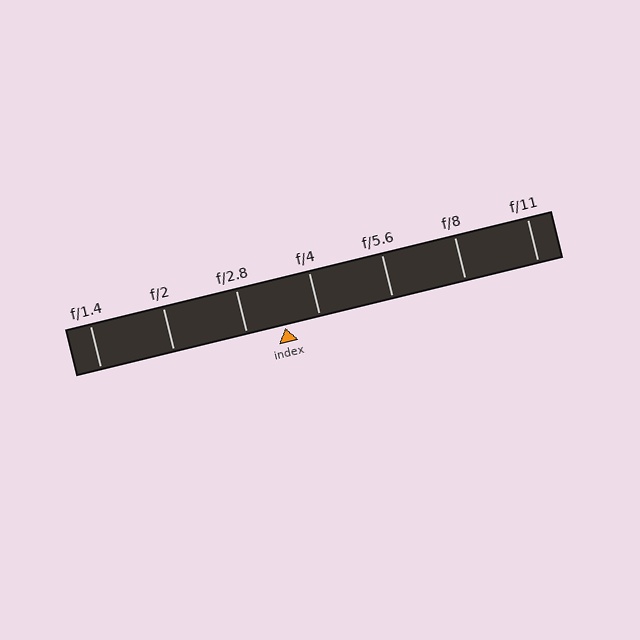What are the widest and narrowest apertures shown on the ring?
The widest aperture shown is f/1.4 and the narrowest is f/11.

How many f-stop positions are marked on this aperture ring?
There are 7 f-stop positions marked.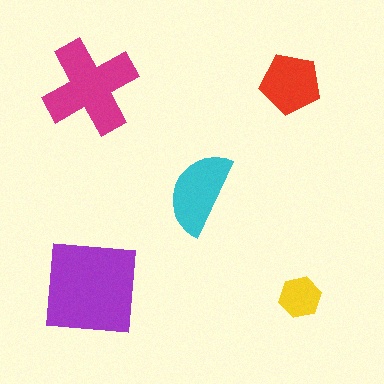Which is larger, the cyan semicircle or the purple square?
The purple square.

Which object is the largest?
The purple square.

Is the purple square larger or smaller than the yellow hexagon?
Larger.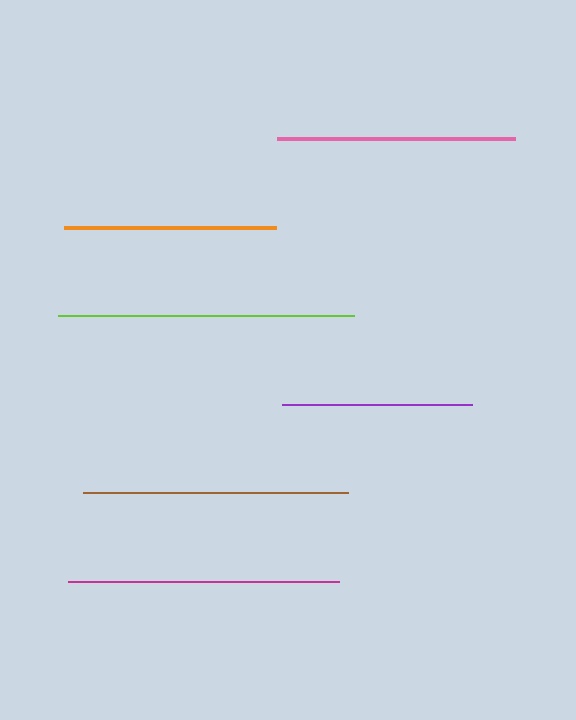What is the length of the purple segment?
The purple segment is approximately 190 pixels long.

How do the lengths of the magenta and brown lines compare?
The magenta and brown lines are approximately the same length.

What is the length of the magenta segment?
The magenta segment is approximately 271 pixels long.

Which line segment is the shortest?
The purple line is the shortest at approximately 190 pixels.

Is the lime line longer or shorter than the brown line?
The lime line is longer than the brown line.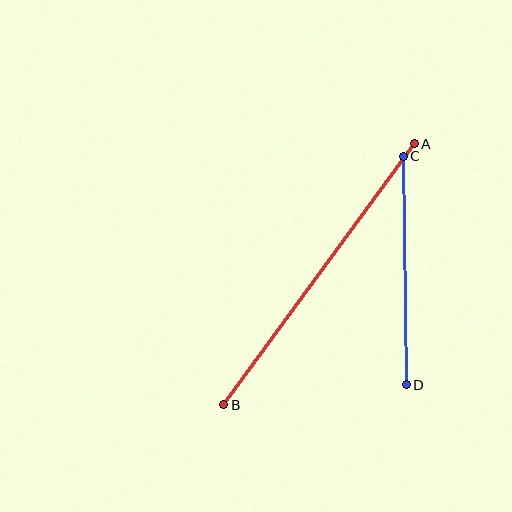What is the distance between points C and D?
The distance is approximately 228 pixels.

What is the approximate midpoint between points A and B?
The midpoint is at approximately (319, 274) pixels.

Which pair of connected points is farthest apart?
Points A and B are farthest apart.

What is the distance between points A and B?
The distance is approximately 323 pixels.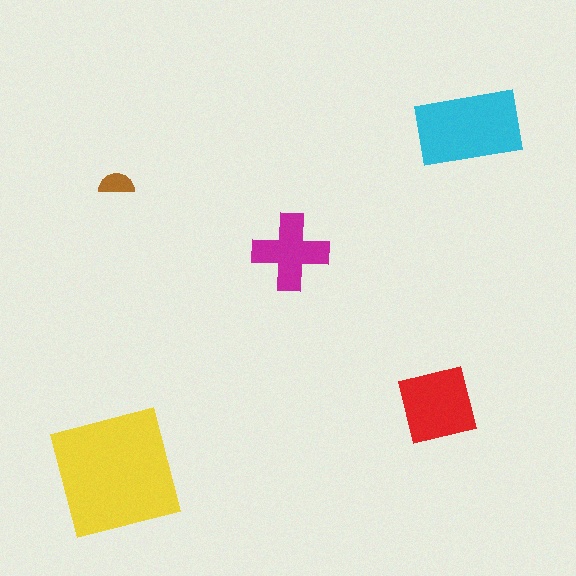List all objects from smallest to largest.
The brown semicircle, the magenta cross, the red square, the cyan rectangle, the yellow square.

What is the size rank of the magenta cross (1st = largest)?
4th.